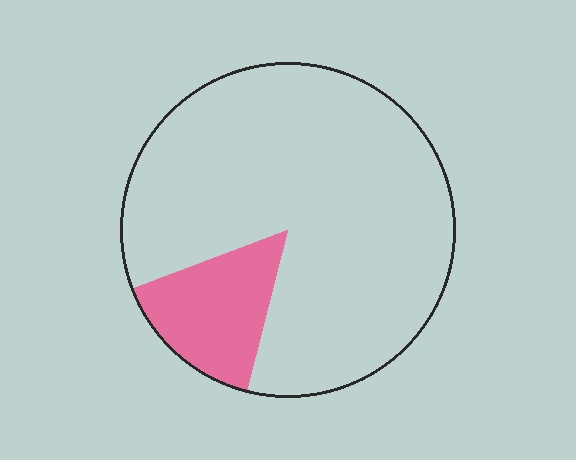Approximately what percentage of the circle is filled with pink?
Approximately 15%.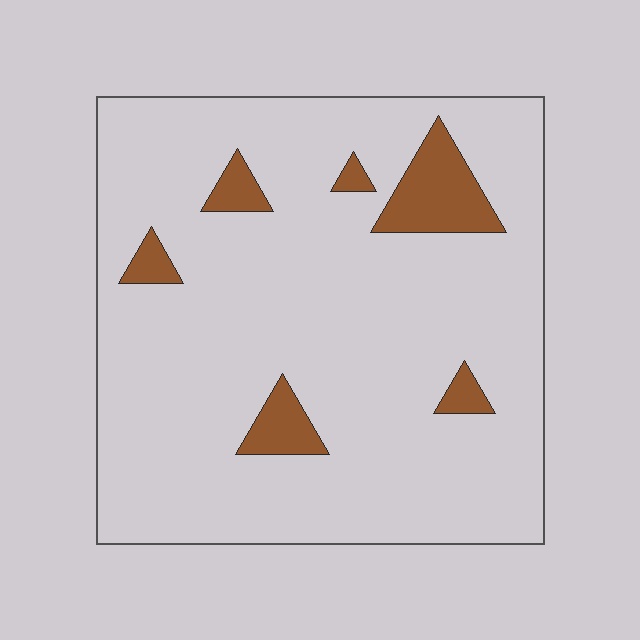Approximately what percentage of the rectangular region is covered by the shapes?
Approximately 10%.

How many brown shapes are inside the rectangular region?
6.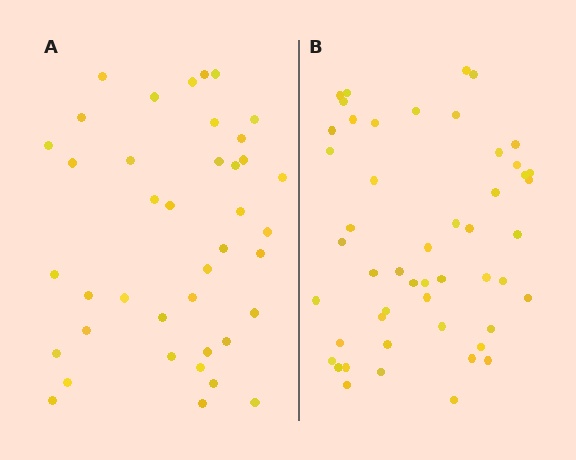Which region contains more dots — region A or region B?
Region B (the right region) has more dots.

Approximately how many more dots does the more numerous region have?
Region B has roughly 10 or so more dots than region A.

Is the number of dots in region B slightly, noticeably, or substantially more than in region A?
Region B has noticeably more, but not dramatically so. The ratio is roughly 1.2 to 1.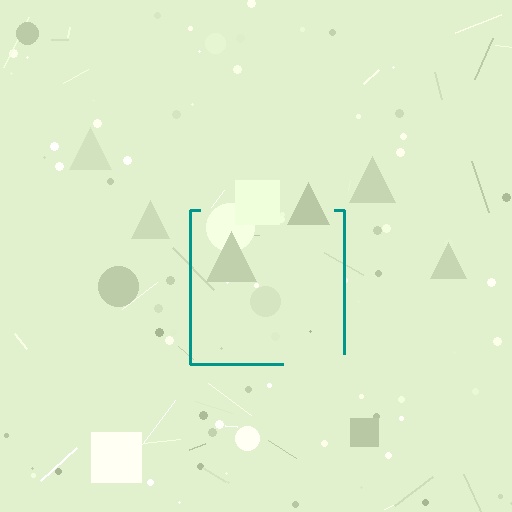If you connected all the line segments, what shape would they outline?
They would outline a square.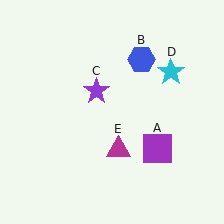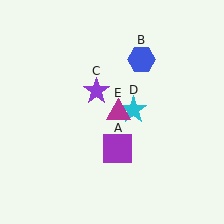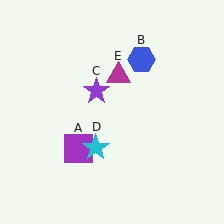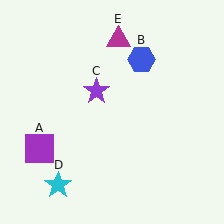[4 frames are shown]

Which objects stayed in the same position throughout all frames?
Blue hexagon (object B) and purple star (object C) remained stationary.